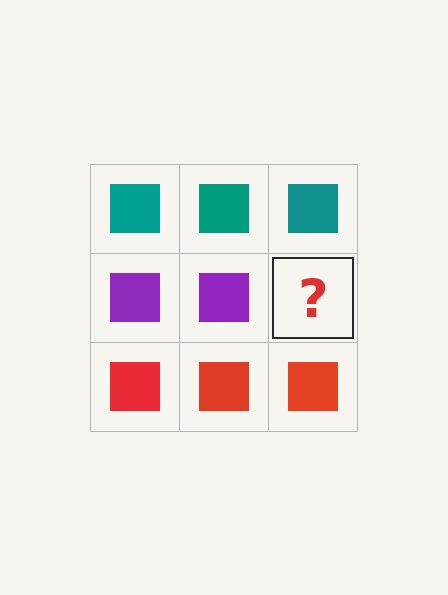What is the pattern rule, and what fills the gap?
The rule is that each row has a consistent color. The gap should be filled with a purple square.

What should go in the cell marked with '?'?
The missing cell should contain a purple square.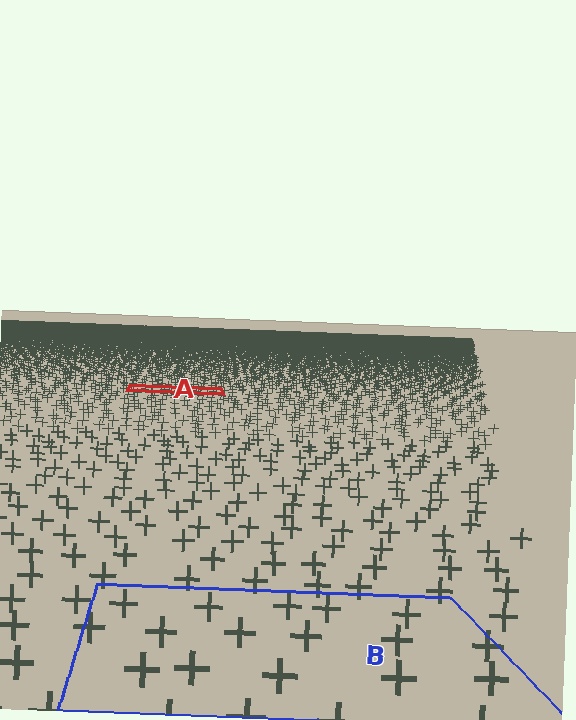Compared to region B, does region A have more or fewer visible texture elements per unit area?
Region A has more texture elements per unit area — they are packed more densely because it is farther away.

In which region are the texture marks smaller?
The texture marks are smaller in region A, because it is farther away.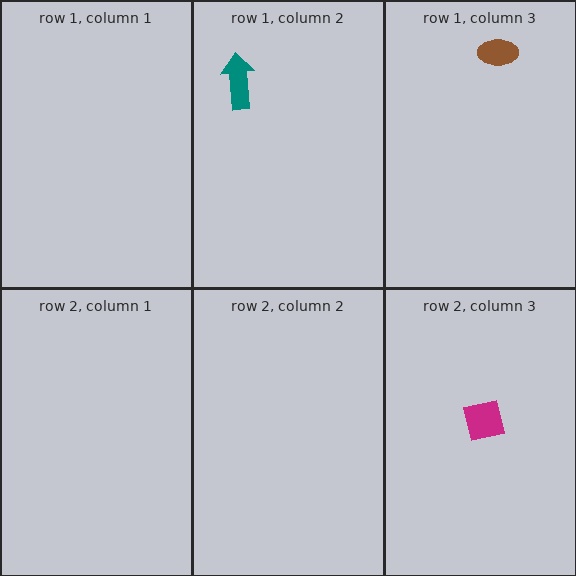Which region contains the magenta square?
The row 2, column 3 region.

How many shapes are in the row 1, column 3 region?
1.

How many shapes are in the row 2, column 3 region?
1.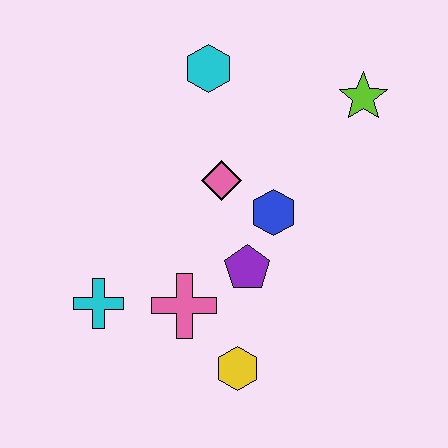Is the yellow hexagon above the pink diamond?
No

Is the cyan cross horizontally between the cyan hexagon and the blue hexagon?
No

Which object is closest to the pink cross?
The purple pentagon is closest to the pink cross.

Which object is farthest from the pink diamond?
The yellow hexagon is farthest from the pink diamond.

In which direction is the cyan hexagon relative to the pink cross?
The cyan hexagon is above the pink cross.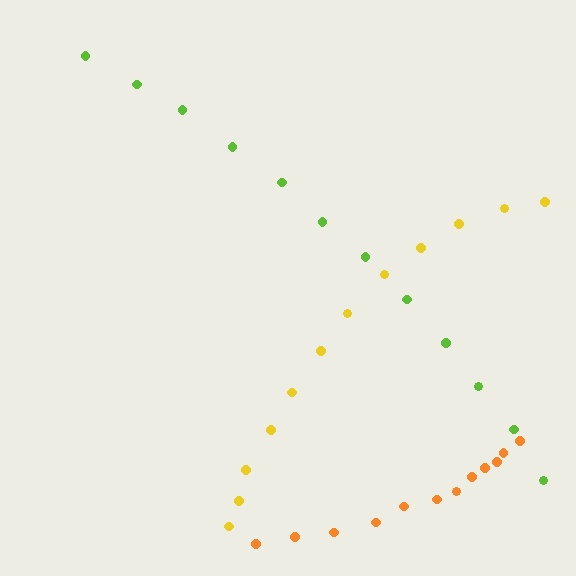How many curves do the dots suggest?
There are 3 distinct paths.